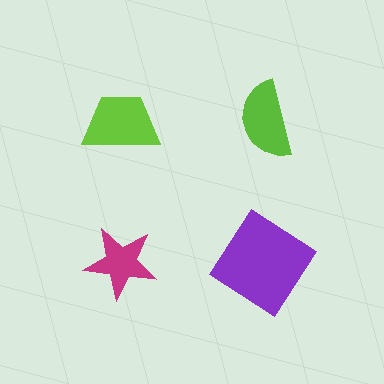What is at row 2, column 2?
A purple diamond.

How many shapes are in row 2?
2 shapes.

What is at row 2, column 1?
A magenta star.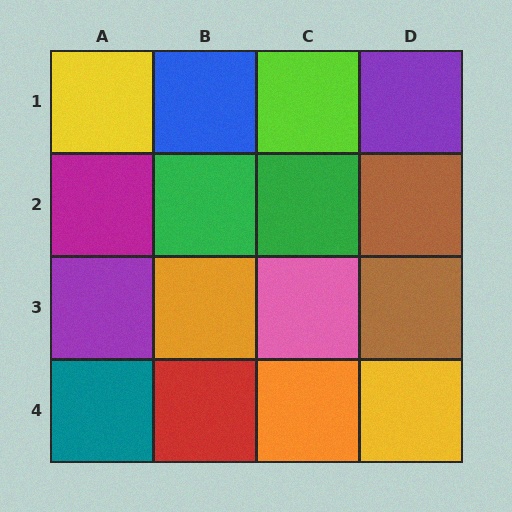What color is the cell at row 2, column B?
Green.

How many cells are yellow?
2 cells are yellow.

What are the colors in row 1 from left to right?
Yellow, blue, lime, purple.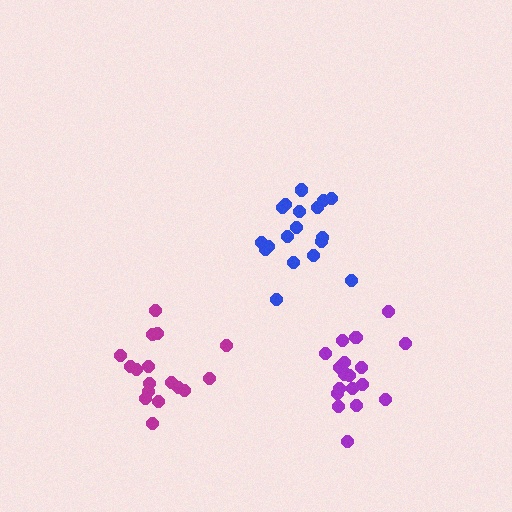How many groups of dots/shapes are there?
There are 3 groups.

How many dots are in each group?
Group 1: 18 dots, Group 2: 17 dots, Group 3: 19 dots (54 total).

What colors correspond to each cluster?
The clusters are colored: blue, magenta, purple.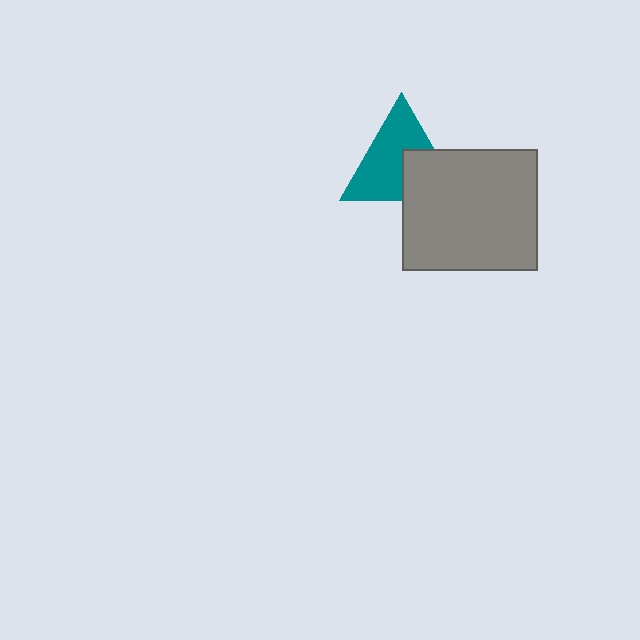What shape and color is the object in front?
The object in front is a gray rectangle.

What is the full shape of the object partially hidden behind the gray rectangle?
The partially hidden object is a teal triangle.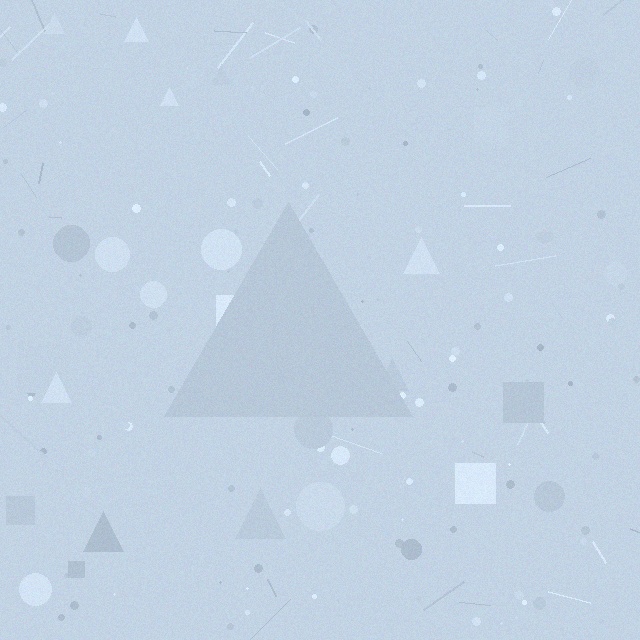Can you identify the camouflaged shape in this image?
The camouflaged shape is a triangle.